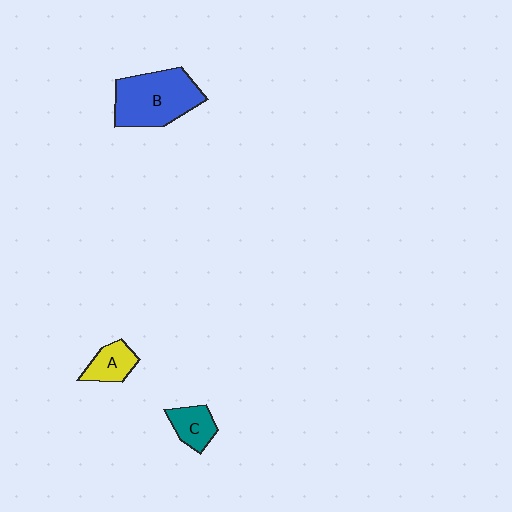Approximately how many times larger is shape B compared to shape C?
Approximately 2.6 times.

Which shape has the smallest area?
Shape C (teal).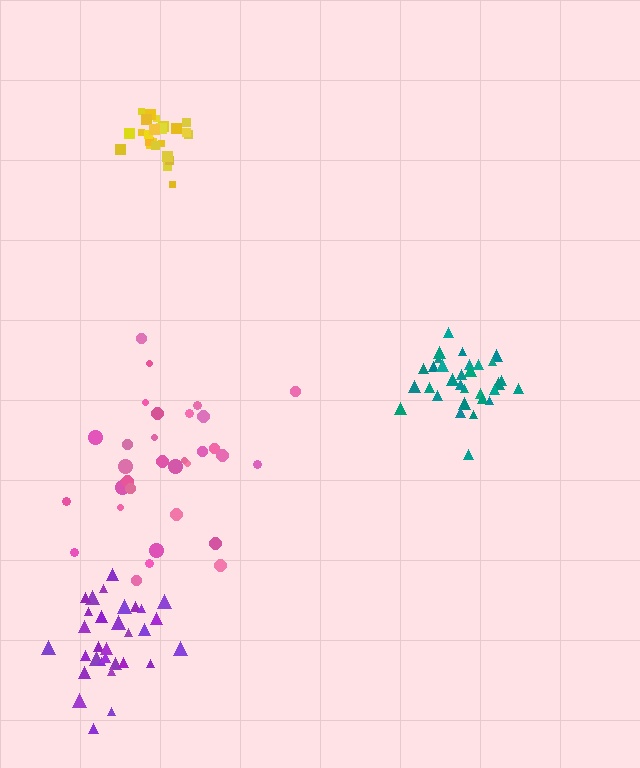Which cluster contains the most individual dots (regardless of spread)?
Teal (32).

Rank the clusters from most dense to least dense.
teal, yellow, purple, pink.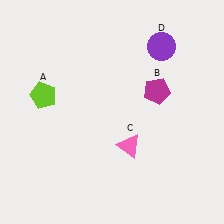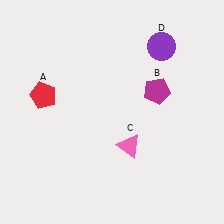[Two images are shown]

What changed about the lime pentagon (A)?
In Image 1, A is lime. In Image 2, it changed to red.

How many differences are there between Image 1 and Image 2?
There is 1 difference between the two images.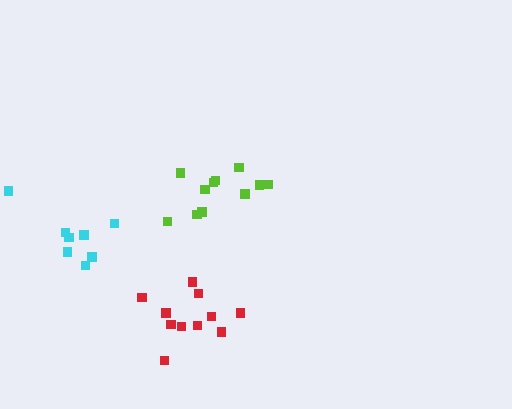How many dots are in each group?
Group 1: 11 dots, Group 2: 11 dots, Group 3: 8 dots (30 total).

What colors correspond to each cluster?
The clusters are colored: red, lime, cyan.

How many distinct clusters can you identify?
There are 3 distinct clusters.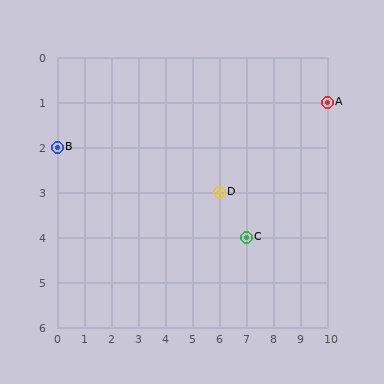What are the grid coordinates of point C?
Point C is at grid coordinates (7, 4).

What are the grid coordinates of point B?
Point B is at grid coordinates (0, 2).